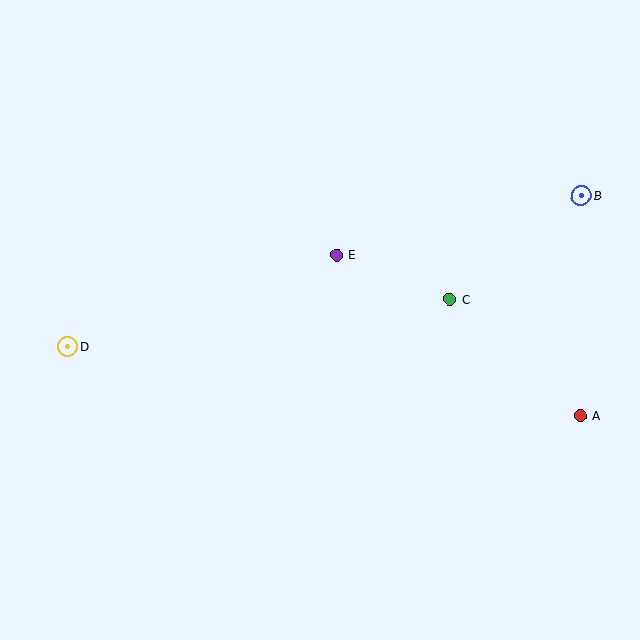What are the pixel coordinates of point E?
Point E is at (337, 255).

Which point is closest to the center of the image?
Point E at (337, 255) is closest to the center.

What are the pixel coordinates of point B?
Point B is at (582, 195).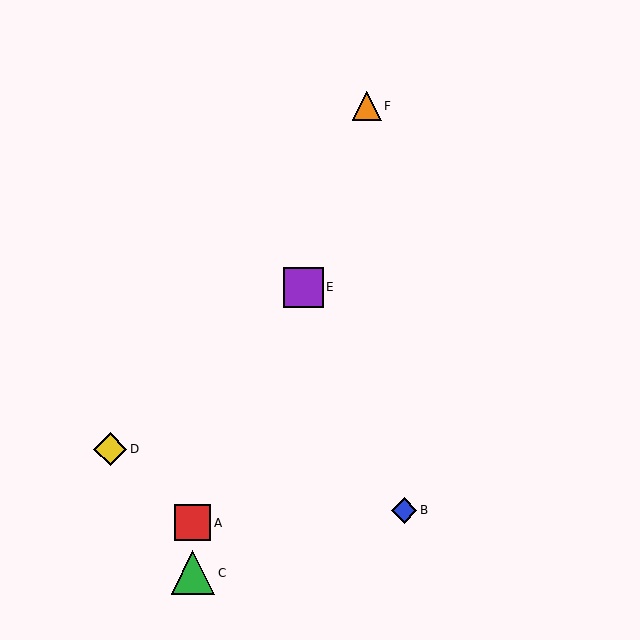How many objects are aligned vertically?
2 objects (A, C) are aligned vertically.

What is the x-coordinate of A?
Object A is at x≈193.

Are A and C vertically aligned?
Yes, both are at x≈193.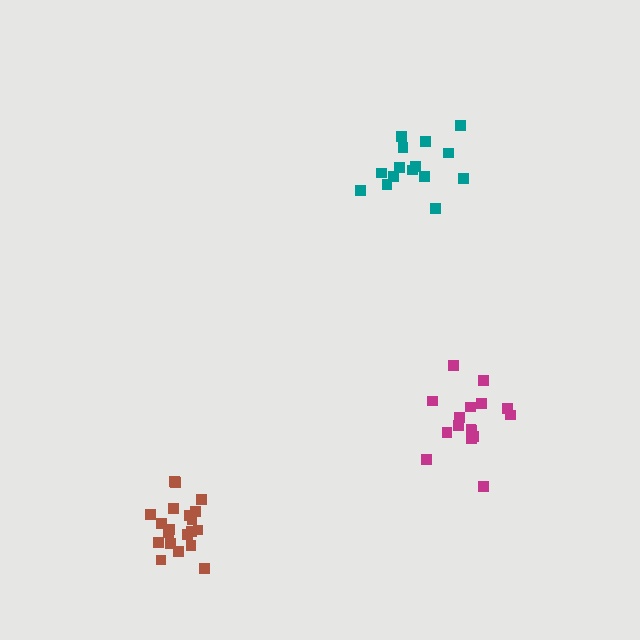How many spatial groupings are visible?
There are 3 spatial groupings.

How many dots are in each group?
Group 1: 20 dots, Group 2: 16 dots, Group 3: 15 dots (51 total).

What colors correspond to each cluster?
The clusters are colored: brown, magenta, teal.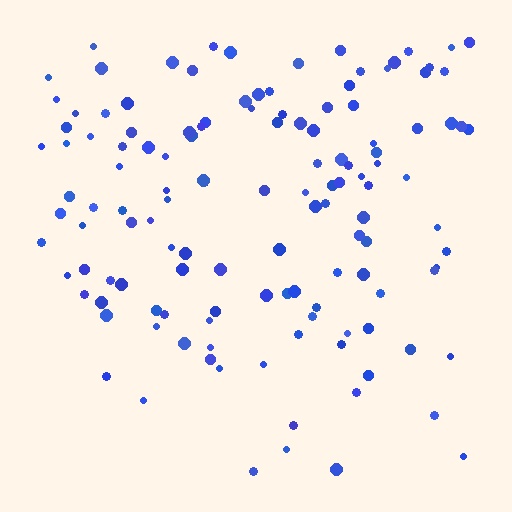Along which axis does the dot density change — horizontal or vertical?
Vertical.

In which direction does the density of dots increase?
From bottom to top, with the top side densest.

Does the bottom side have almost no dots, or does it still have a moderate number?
Still a moderate number, just noticeably fewer than the top.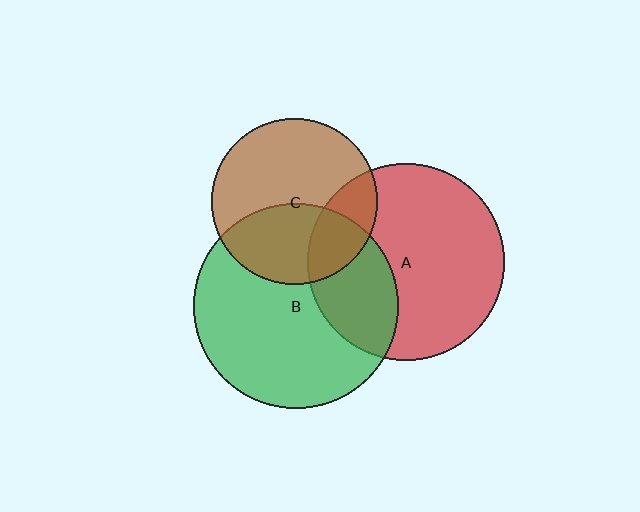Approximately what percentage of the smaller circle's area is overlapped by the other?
Approximately 30%.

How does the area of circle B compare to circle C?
Approximately 1.5 times.